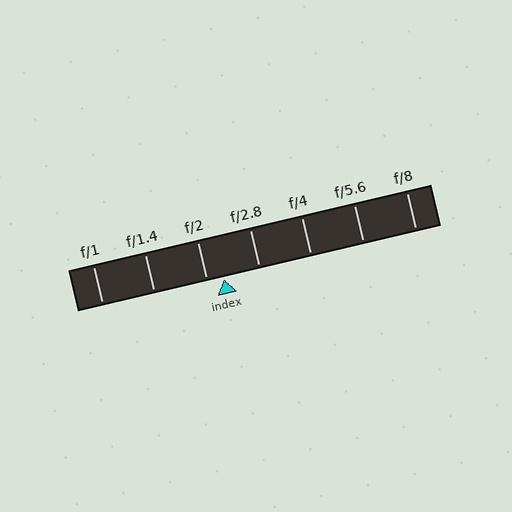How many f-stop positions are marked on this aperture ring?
There are 7 f-stop positions marked.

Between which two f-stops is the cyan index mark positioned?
The index mark is between f/2 and f/2.8.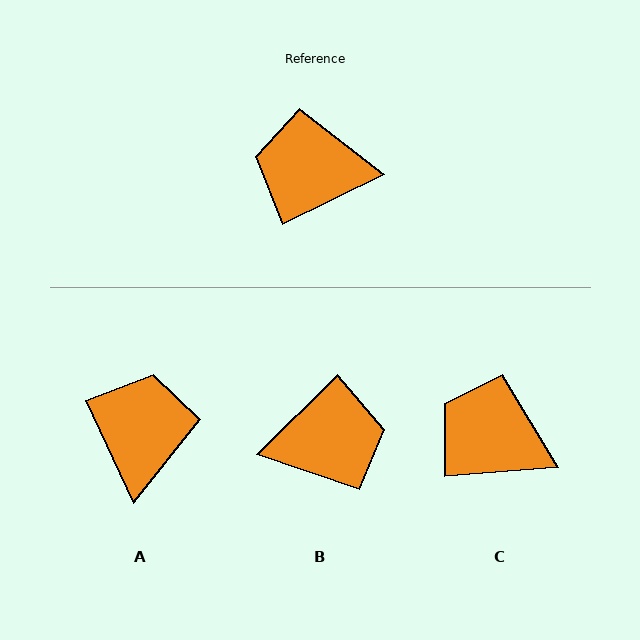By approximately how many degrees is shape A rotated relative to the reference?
Approximately 91 degrees clockwise.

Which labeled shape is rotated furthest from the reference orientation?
B, about 161 degrees away.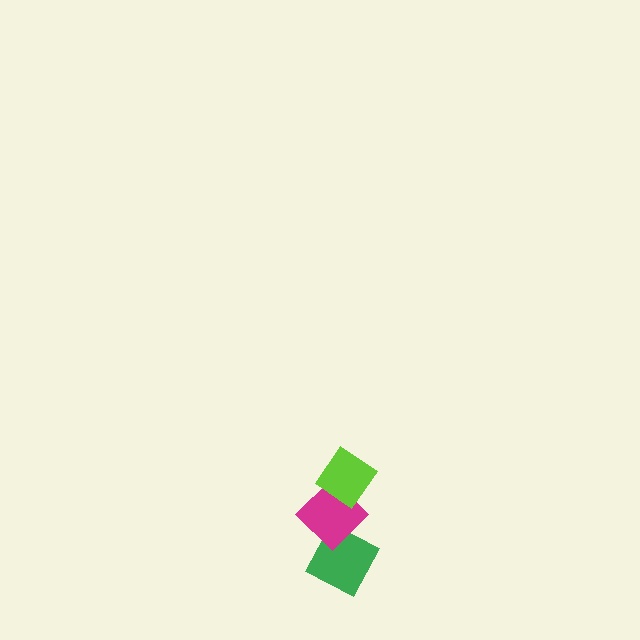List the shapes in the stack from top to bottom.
From top to bottom: the lime diamond, the magenta diamond, the green diamond.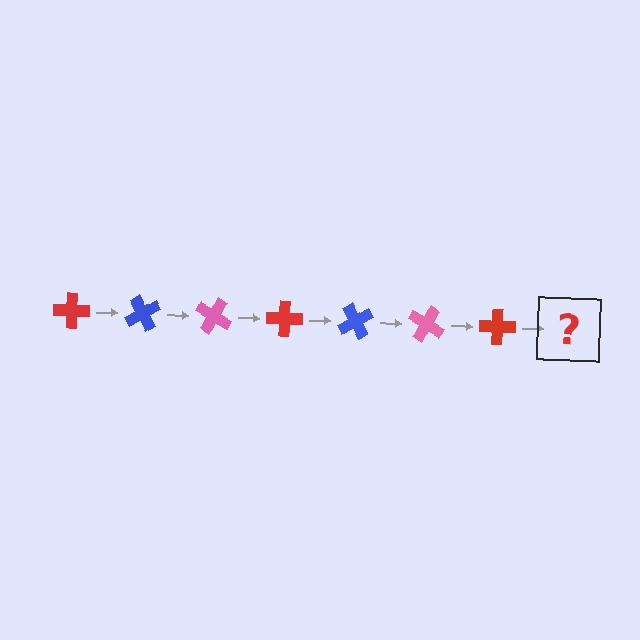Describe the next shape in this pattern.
It should be a blue cross, rotated 420 degrees from the start.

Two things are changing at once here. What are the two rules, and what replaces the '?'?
The two rules are that it rotates 60 degrees each step and the color cycles through red, blue, and pink. The '?' should be a blue cross, rotated 420 degrees from the start.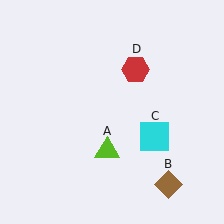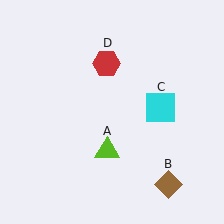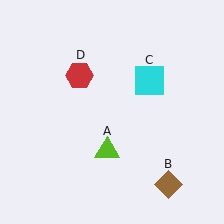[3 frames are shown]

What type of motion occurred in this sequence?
The cyan square (object C), red hexagon (object D) rotated counterclockwise around the center of the scene.